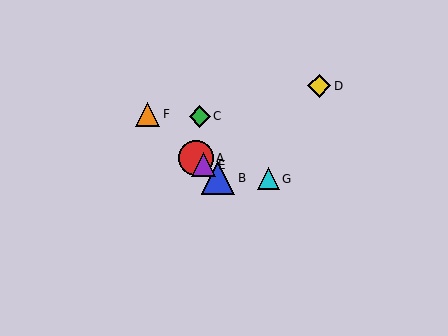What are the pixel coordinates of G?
Object G is at (268, 179).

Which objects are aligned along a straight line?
Objects A, B, E, F are aligned along a straight line.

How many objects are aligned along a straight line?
4 objects (A, B, E, F) are aligned along a straight line.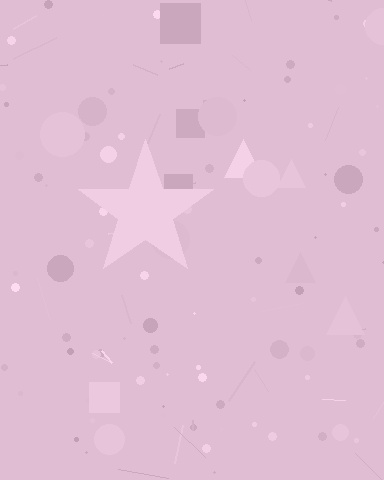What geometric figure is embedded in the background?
A star is embedded in the background.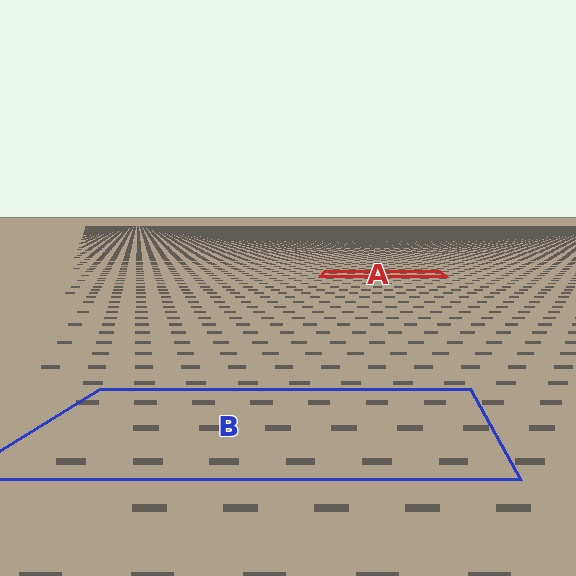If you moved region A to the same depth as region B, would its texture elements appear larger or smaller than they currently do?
They would appear larger. At a closer depth, the same texture elements are projected at a bigger on-screen size.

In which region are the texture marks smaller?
The texture marks are smaller in region A, because it is farther away.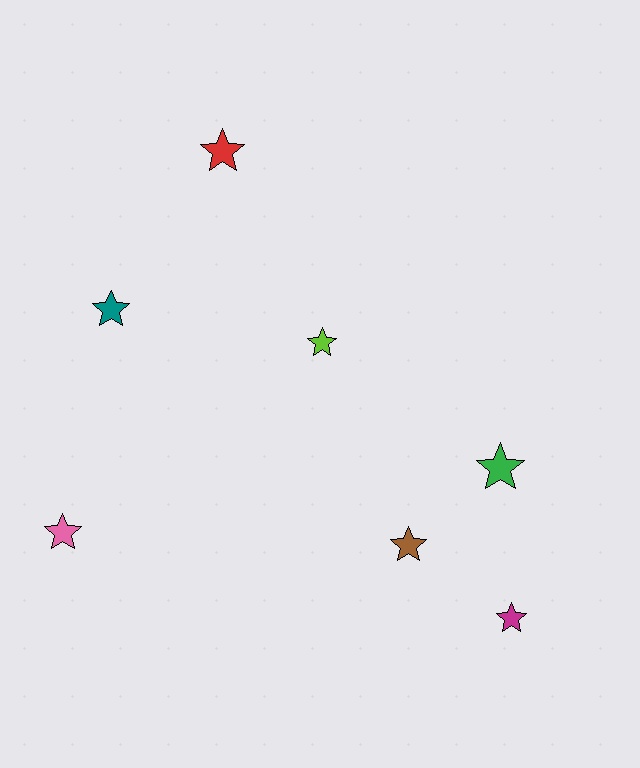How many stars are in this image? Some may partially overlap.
There are 7 stars.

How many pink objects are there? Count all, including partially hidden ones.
There is 1 pink object.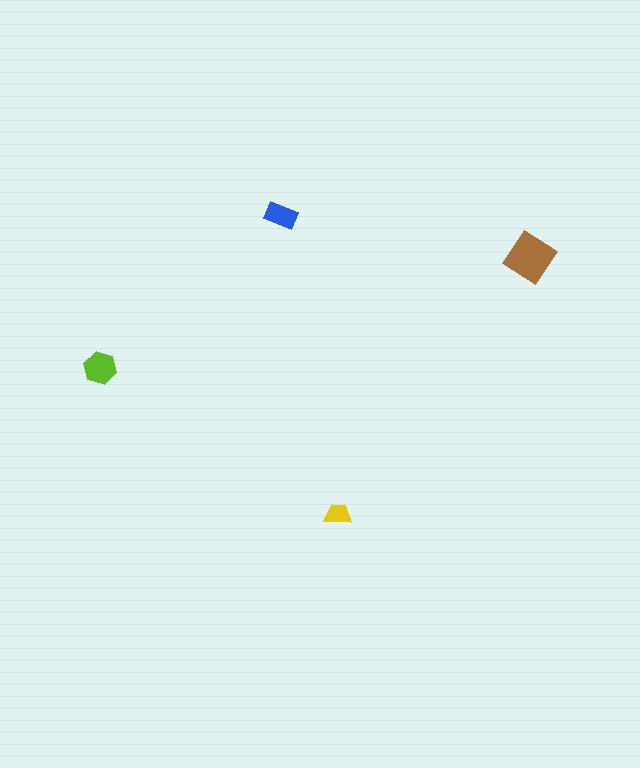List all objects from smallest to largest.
The yellow trapezoid, the blue rectangle, the lime hexagon, the brown diamond.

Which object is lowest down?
The yellow trapezoid is bottommost.